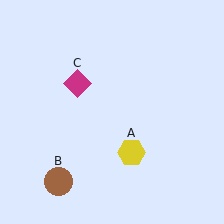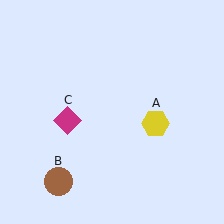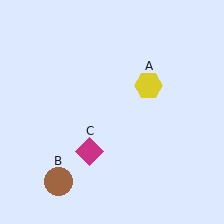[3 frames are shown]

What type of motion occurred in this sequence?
The yellow hexagon (object A), magenta diamond (object C) rotated counterclockwise around the center of the scene.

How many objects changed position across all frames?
2 objects changed position: yellow hexagon (object A), magenta diamond (object C).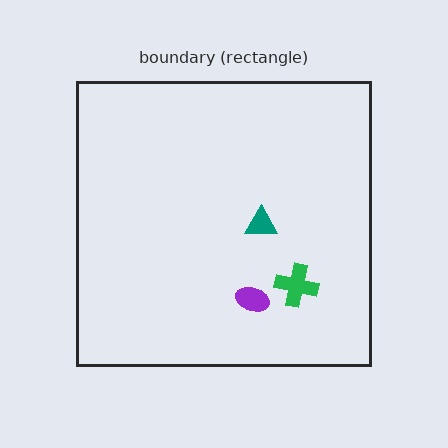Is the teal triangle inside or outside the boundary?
Inside.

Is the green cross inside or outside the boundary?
Inside.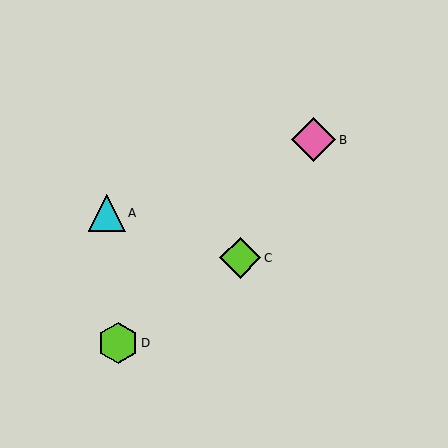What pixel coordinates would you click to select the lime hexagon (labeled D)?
Click at (118, 343) to select the lime hexagon D.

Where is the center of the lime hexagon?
The center of the lime hexagon is at (118, 343).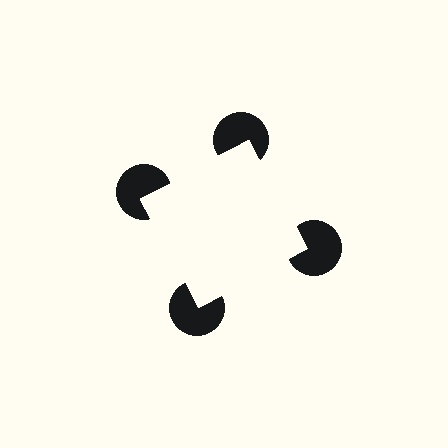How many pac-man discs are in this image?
There are 4 — one at each vertex of the illusory square.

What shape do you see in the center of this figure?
An illusory square — its edges are inferred from the aligned wedge cuts in the pac-man discs, not physically drawn.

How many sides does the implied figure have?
4 sides.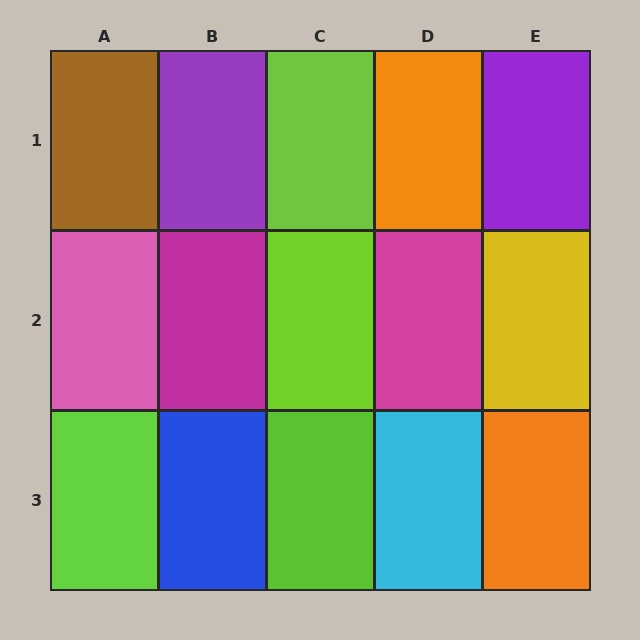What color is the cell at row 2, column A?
Pink.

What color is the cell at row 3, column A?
Lime.